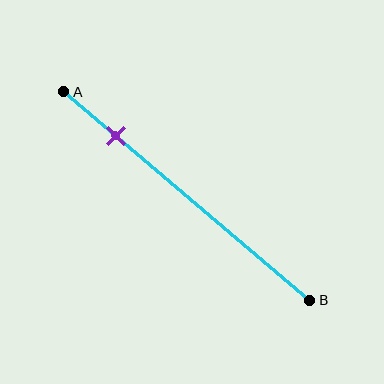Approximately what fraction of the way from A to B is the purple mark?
The purple mark is approximately 20% of the way from A to B.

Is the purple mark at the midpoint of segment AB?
No, the mark is at about 20% from A, not at the 50% midpoint.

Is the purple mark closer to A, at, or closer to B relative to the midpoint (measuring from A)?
The purple mark is closer to point A than the midpoint of segment AB.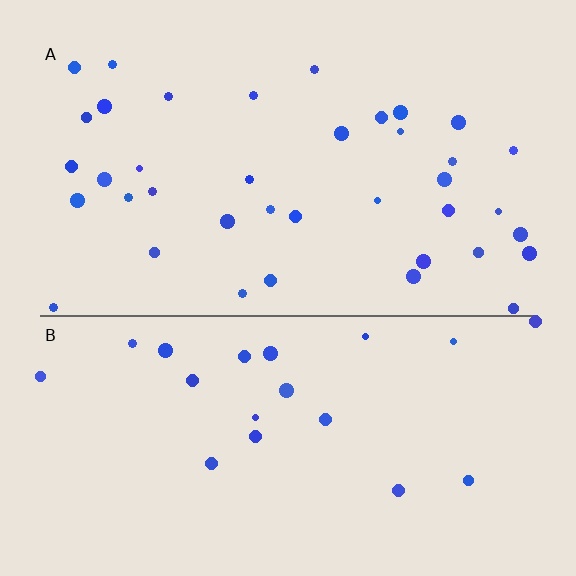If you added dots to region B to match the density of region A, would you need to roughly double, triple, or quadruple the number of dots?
Approximately double.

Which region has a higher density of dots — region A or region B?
A (the top).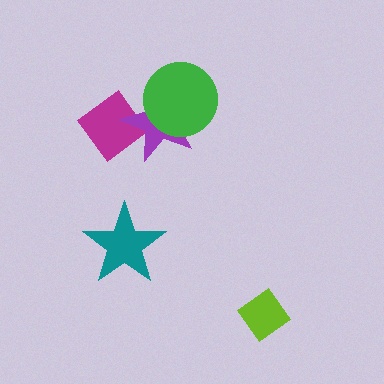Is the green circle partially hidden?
No, no other shape covers it.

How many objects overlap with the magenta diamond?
1 object overlaps with the magenta diamond.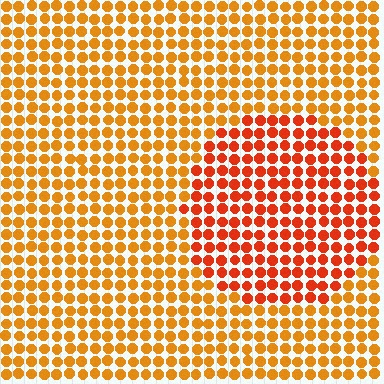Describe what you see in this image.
The image is filled with small orange elements in a uniform arrangement. A circle-shaped region is visible where the elements are tinted to a slightly different hue, forming a subtle color boundary.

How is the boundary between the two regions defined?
The boundary is defined purely by a slight shift in hue (about 26 degrees). Spacing, size, and orientation are identical on both sides.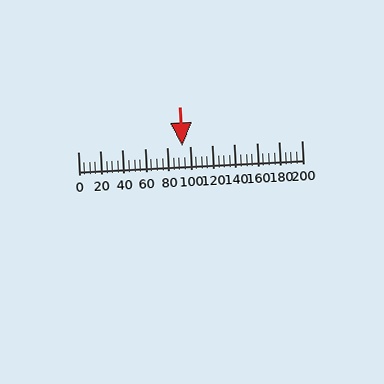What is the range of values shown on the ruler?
The ruler shows values from 0 to 200.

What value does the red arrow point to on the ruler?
The red arrow points to approximately 94.